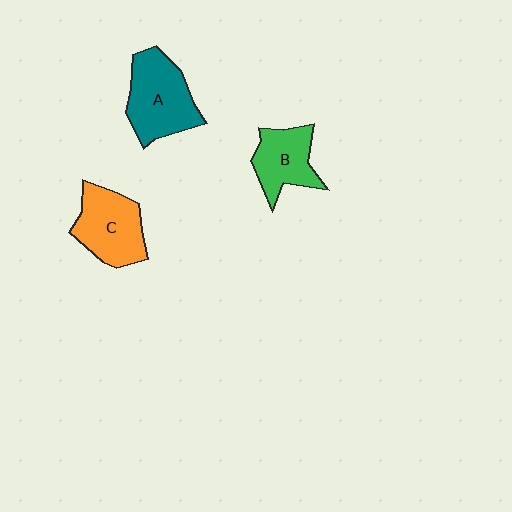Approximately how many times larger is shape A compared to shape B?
Approximately 1.4 times.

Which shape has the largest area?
Shape A (teal).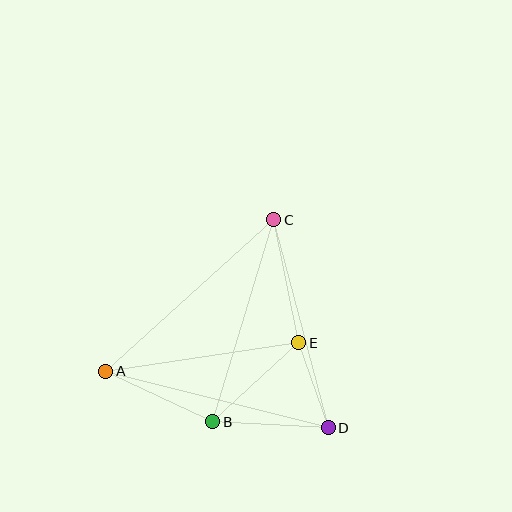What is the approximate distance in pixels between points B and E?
The distance between B and E is approximately 117 pixels.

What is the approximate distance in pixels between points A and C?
The distance between A and C is approximately 226 pixels.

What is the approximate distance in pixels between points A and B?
The distance between A and B is approximately 118 pixels.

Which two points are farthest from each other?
Points A and D are farthest from each other.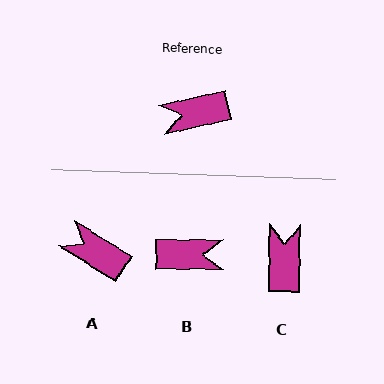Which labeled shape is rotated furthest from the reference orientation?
B, about 167 degrees away.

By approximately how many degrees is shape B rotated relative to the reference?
Approximately 167 degrees counter-clockwise.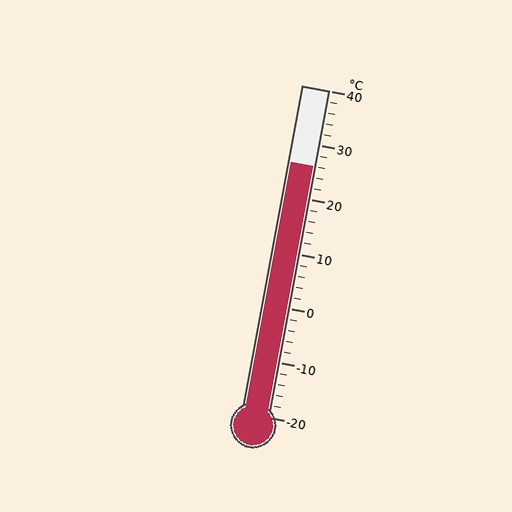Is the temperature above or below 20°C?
The temperature is above 20°C.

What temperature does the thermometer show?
The thermometer shows approximately 26°C.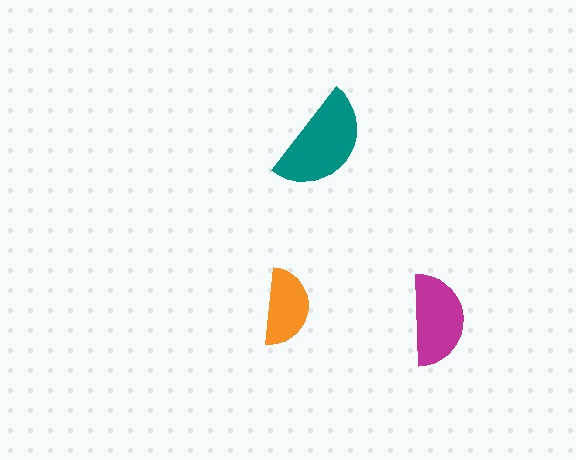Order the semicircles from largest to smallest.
the teal one, the magenta one, the orange one.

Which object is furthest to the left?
The orange semicircle is leftmost.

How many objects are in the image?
There are 3 objects in the image.